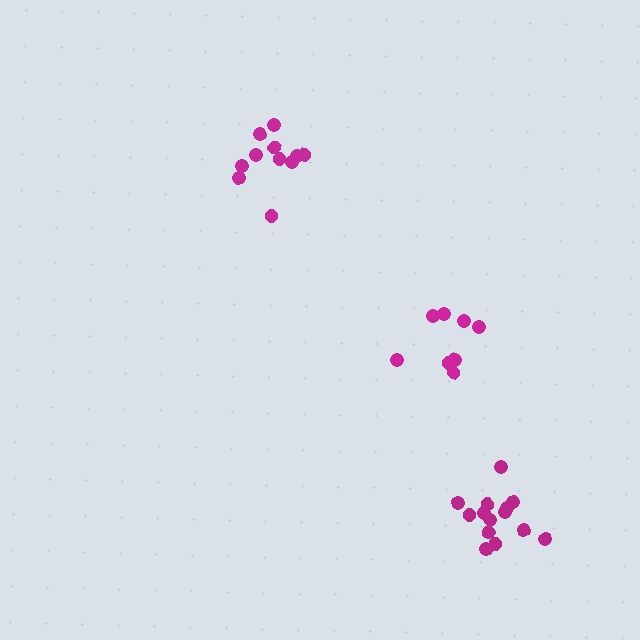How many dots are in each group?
Group 1: 8 dots, Group 2: 11 dots, Group 3: 14 dots (33 total).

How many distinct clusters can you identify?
There are 3 distinct clusters.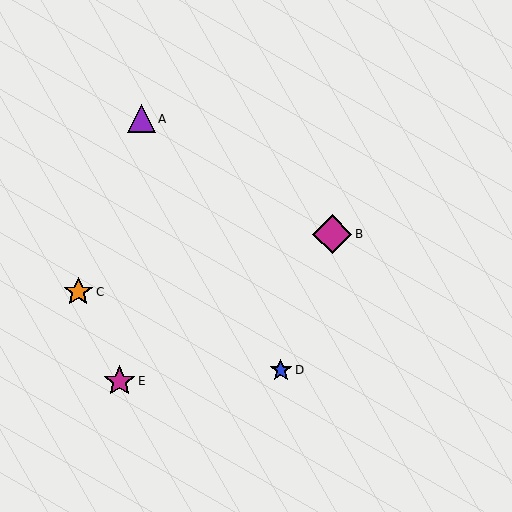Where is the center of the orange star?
The center of the orange star is at (78, 292).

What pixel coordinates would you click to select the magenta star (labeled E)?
Click at (119, 381) to select the magenta star E.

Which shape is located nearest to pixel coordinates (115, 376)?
The magenta star (labeled E) at (119, 381) is nearest to that location.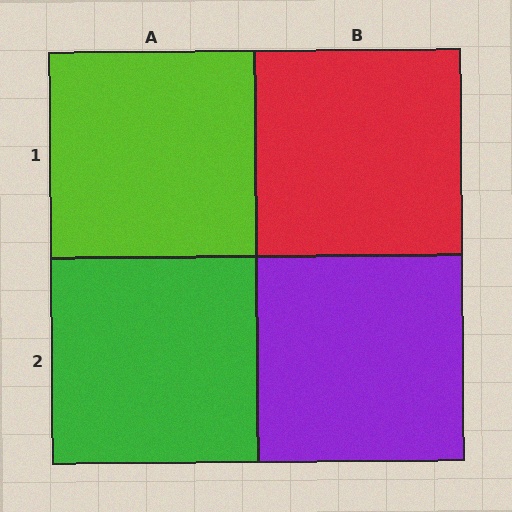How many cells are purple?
1 cell is purple.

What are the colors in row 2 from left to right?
Green, purple.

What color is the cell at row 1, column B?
Red.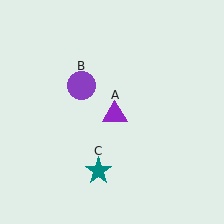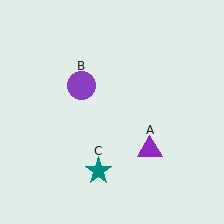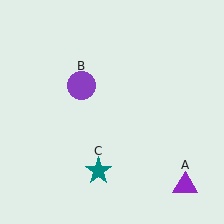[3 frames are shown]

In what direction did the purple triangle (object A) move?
The purple triangle (object A) moved down and to the right.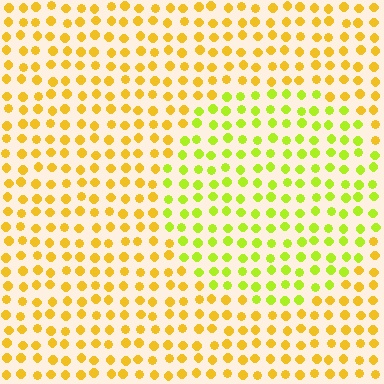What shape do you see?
I see a circle.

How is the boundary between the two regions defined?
The boundary is defined purely by a slight shift in hue (about 35 degrees). Spacing, size, and orientation are identical on both sides.